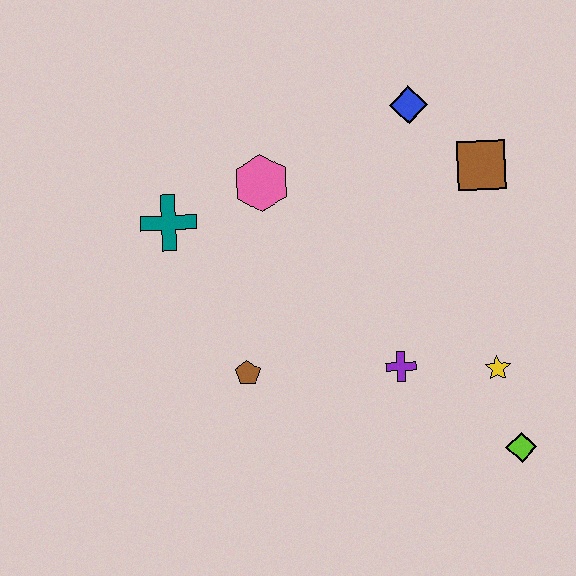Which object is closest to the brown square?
The blue diamond is closest to the brown square.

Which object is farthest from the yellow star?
The teal cross is farthest from the yellow star.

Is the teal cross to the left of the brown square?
Yes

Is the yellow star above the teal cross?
No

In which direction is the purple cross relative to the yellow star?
The purple cross is to the left of the yellow star.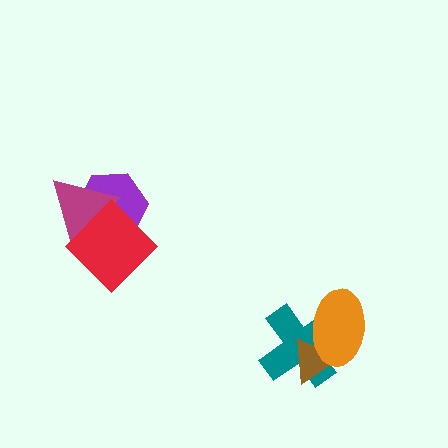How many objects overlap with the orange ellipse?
2 objects overlap with the orange ellipse.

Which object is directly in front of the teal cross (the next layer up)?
The brown triangle is directly in front of the teal cross.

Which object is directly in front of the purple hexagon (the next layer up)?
The magenta triangle is directly in front of the purple hexagon.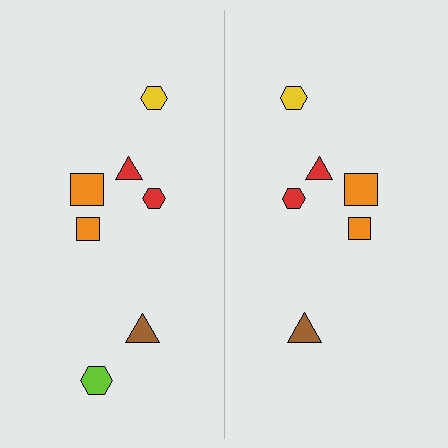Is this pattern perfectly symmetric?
No, the pattern is not perfectly symmetric. A lime hexagon is missing from the right side.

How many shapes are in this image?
There are 13 shapes in this image.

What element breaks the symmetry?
A lime hexagon is missing from the right side.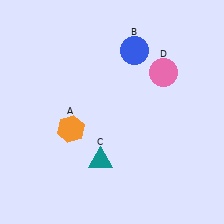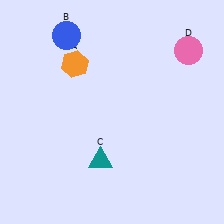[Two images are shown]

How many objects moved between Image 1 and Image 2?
3 objects moved between the two images.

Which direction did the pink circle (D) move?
The pink circle (D) moved right.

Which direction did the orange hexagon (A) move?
The orange hexagon (A) moved up.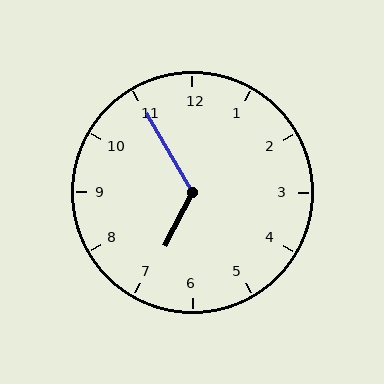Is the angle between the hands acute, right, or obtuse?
It is obtuse.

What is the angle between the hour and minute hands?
Approximately 122 degrees.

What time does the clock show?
6:55.